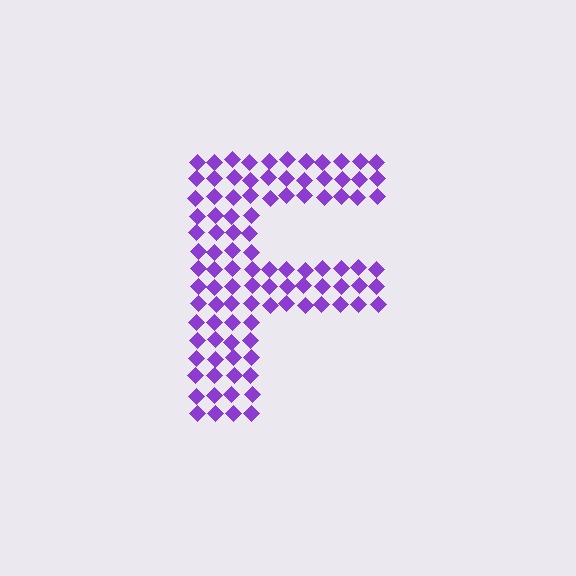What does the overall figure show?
The overall figure shows the letter F.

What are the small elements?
The small elements are diamonds.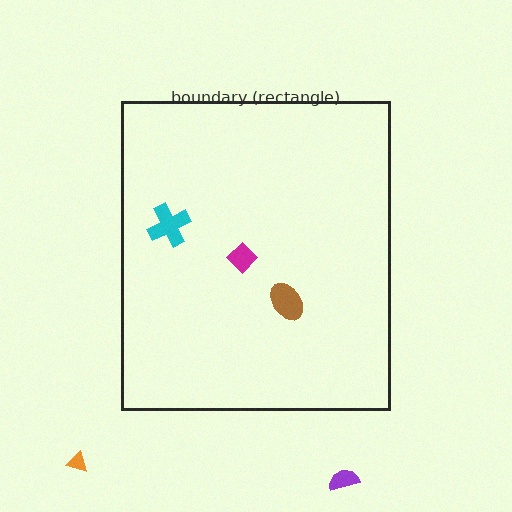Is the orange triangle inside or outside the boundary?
Outside.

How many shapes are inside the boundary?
3 inside, 2 outside.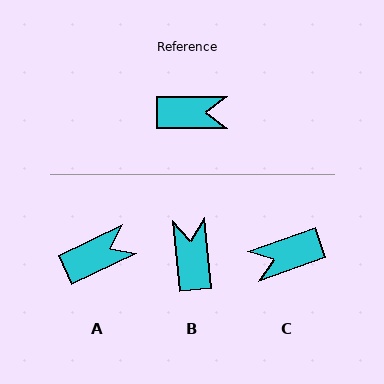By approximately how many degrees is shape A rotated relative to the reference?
Approximately 26 degrees counter-clockwise.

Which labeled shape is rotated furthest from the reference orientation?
C, about 160 degrees away.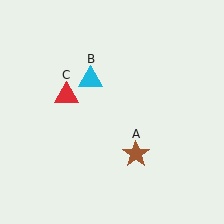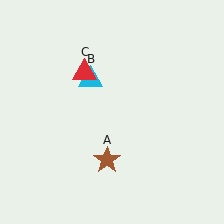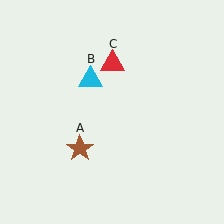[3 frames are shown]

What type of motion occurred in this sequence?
The brown star (object A), red triangle (object C) rotated clockwise around the center of the scene.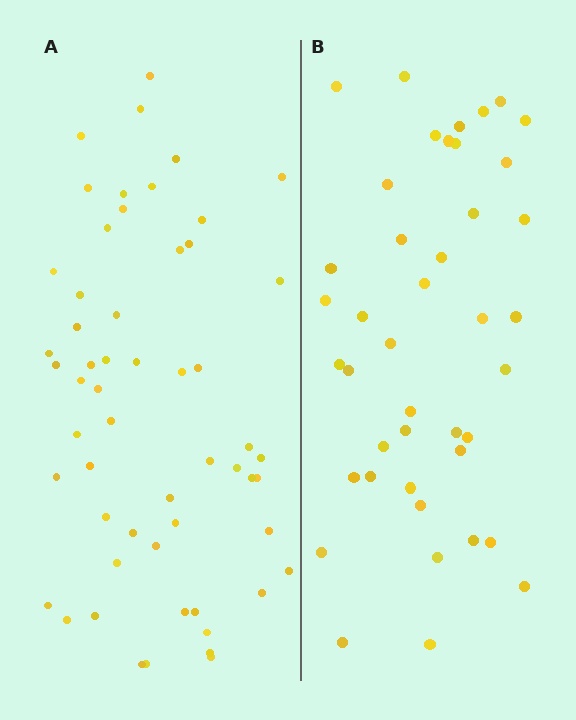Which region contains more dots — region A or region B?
Region A (the left region) has more dots.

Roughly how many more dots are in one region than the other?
Region A has approximately 15 more dots than region B.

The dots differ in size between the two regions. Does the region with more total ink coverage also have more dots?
No. Region B has more total ink coverage because its dots are larger, but region A actually contains more individual dots. Total area can be misleading — the number of items is what matters here.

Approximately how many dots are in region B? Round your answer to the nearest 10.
About 40 dots. (The exact count is 42, which rounds to 40.)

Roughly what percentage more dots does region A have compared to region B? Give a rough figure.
About 35% more.